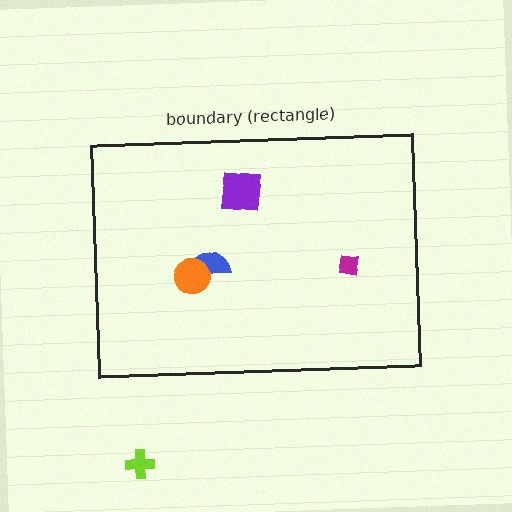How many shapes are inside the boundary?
4 inside, 1 outside.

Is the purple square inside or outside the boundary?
Inside.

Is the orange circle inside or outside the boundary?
Inside.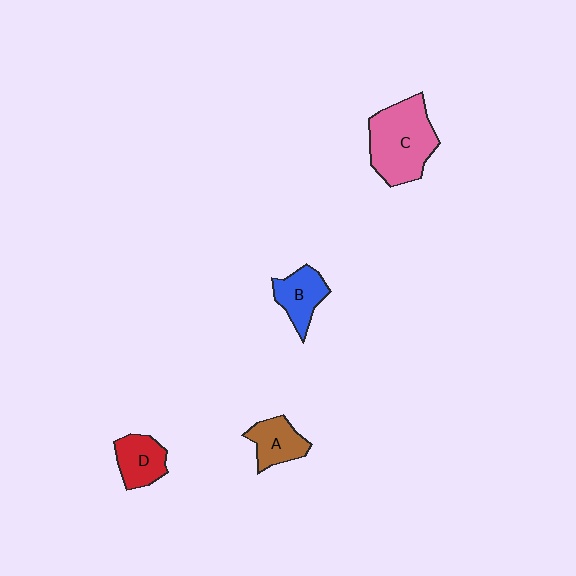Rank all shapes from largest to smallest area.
From largest to smallest: C (pink), B (blue), D (red), A (brown).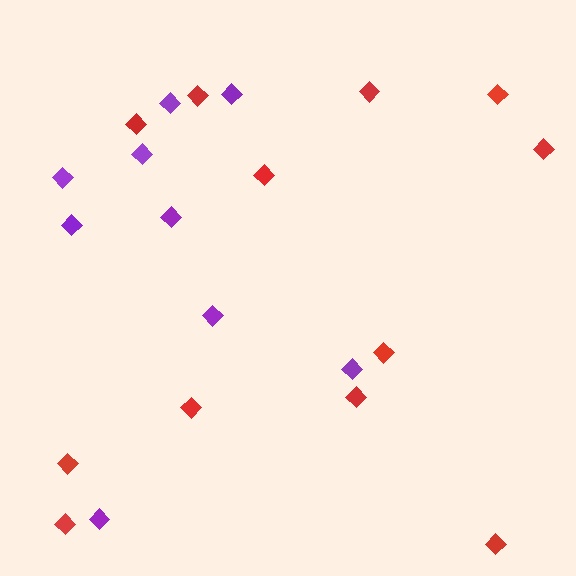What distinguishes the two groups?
There are 2 groups: one group of red diamonds (12) and one group of purple diamonds (9).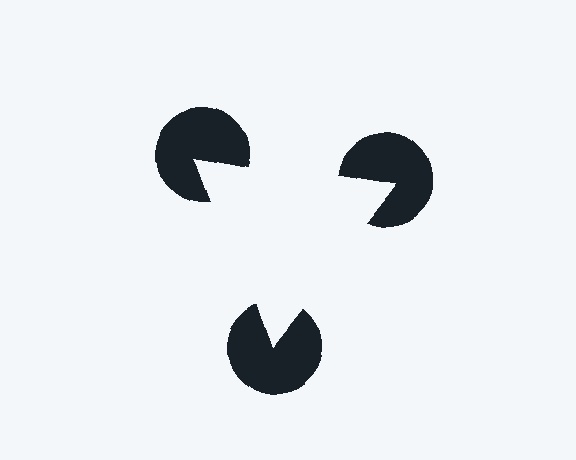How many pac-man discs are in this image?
There are 3 — one at each vertex of the illusory triangle.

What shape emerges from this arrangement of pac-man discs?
An illusory triangle — its edges are inferred from the aligned wedge cuts in the pac-man discs, not physically drawn.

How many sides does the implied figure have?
3 sides.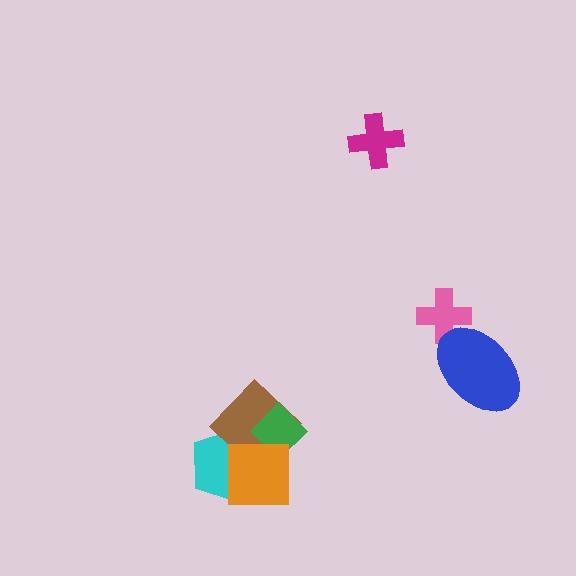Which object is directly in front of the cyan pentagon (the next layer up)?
The brown diamond is directly in front of the cyan pentagon.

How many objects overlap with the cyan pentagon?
2 objects overlap with the cyan pentagon.